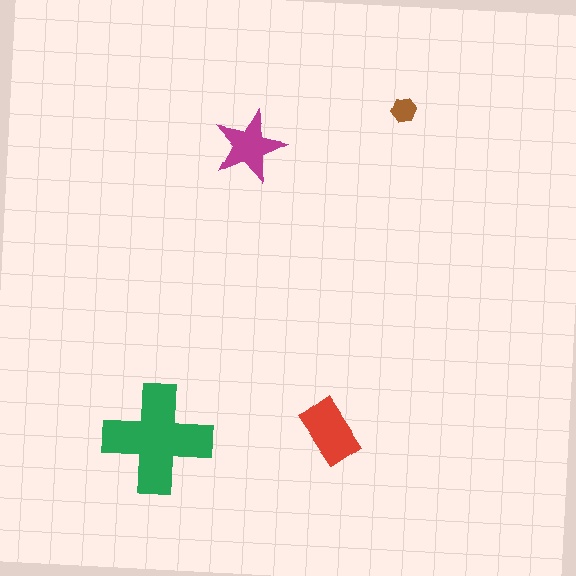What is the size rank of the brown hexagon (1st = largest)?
4th.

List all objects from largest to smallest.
The green cross, the red rectangle, the magenta star, the brown hexagon.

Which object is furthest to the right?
The brown hexagon is rightmost.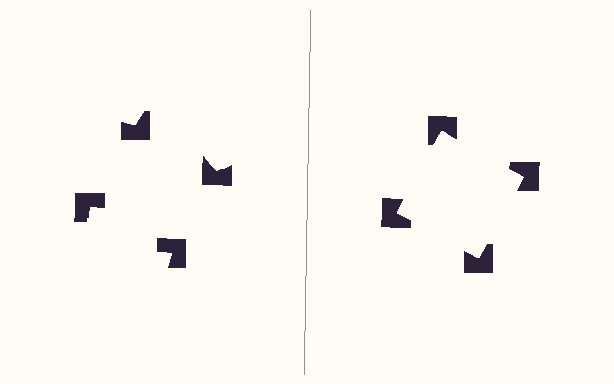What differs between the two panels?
The notched squares are positioned identically on both sides; only the wedge orientations differ. On the right they align to a square; on the left they are misaligned.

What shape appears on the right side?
An illusory square.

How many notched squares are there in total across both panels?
8 — 4 on each side.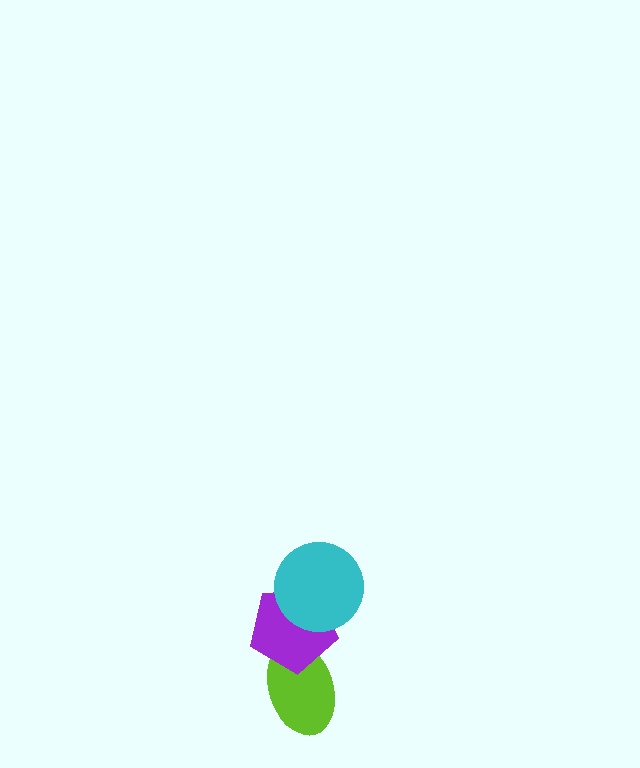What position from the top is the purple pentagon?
The purple pentagon is 2nd from the top.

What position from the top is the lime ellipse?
The lime ellipse is 3rd from the top.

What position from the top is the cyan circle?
The cyan circle is 1st from the top.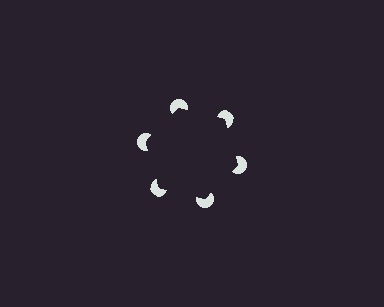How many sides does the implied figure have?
6 sides.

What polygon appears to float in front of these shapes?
An illusory hexagon — its edges are inferred from the aligned wedge cuts in the pac-man discs, not physically drawn.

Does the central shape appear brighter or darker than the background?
It typically appears slightly darker than the background, even though no actual brightness change is drawn.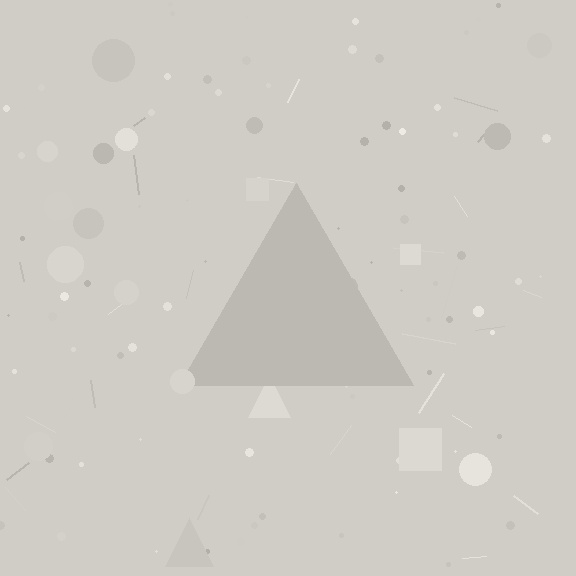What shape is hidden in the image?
A triangle is hidden in the image.